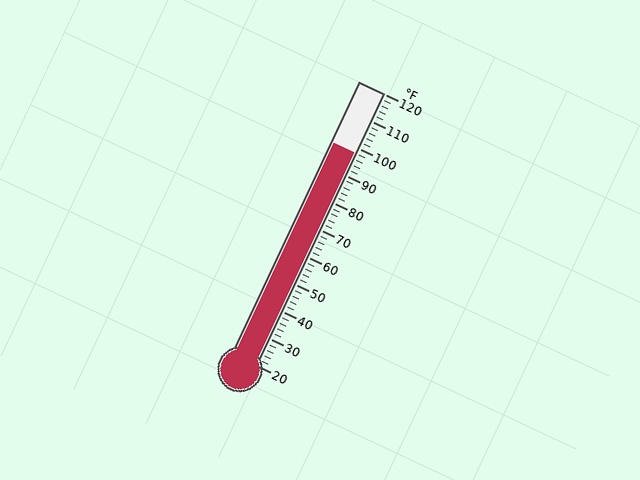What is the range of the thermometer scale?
The thermometer scale ranges from 20°F to 120°F.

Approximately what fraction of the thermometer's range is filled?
The thermometer is filled to approximately 80% of its range.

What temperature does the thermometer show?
The thermometer shows approximately 98°F.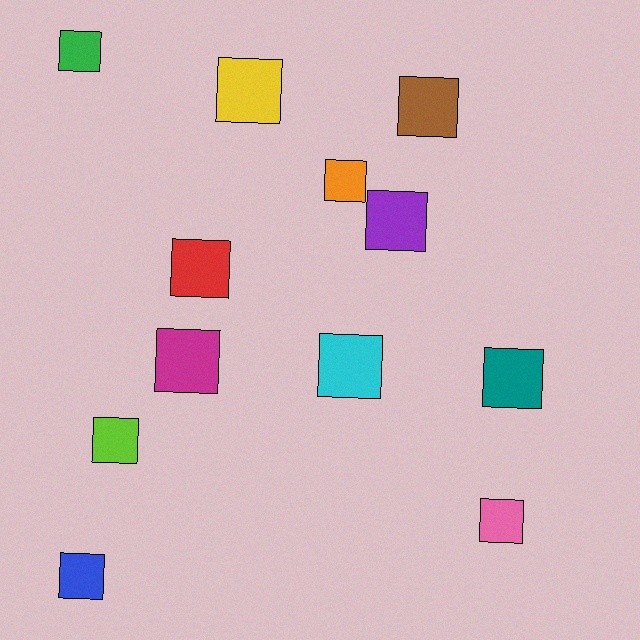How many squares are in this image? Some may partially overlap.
There are 12 squares.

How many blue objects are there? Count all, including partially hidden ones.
There is 1 blue object.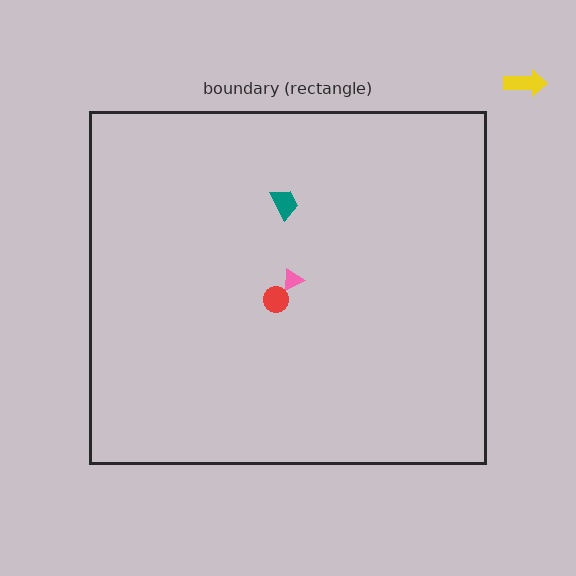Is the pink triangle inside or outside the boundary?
Inside.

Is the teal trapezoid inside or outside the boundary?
Inside.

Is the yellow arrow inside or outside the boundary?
Outside.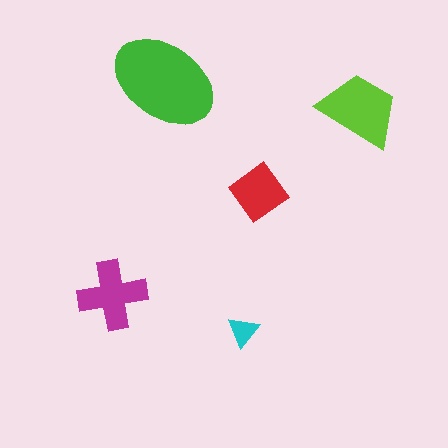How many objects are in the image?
There are 5 objects in the image.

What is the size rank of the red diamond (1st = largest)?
4th.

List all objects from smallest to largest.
The cyan triangle, the red diamond, the magenta cross, the lime trapezoid, the green ellipse.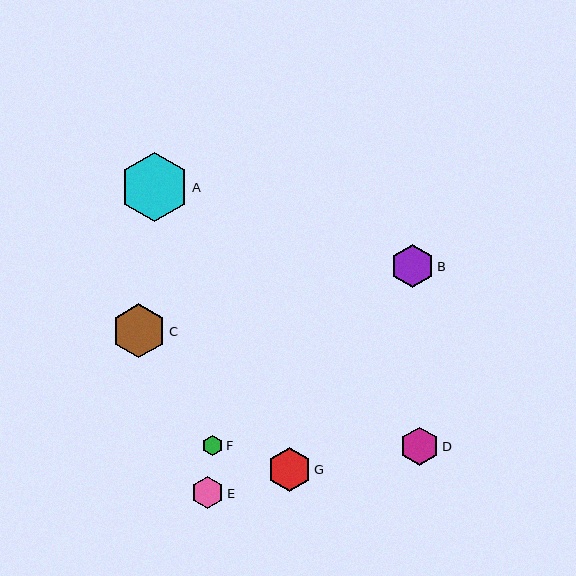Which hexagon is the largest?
Hexagon A is the largest with a size of approximately 70 pixels.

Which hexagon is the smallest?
Hexagon F is the smallest with a size of approximately 21 pixels.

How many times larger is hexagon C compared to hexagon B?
Hexagon C is approximately 1.3 times the size of hexagon B.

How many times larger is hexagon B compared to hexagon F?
Hexagon B is approximately 2.1 times the size of hexagon F.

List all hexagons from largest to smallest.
From largest to smallest: A, C, G, B, D, E, F.